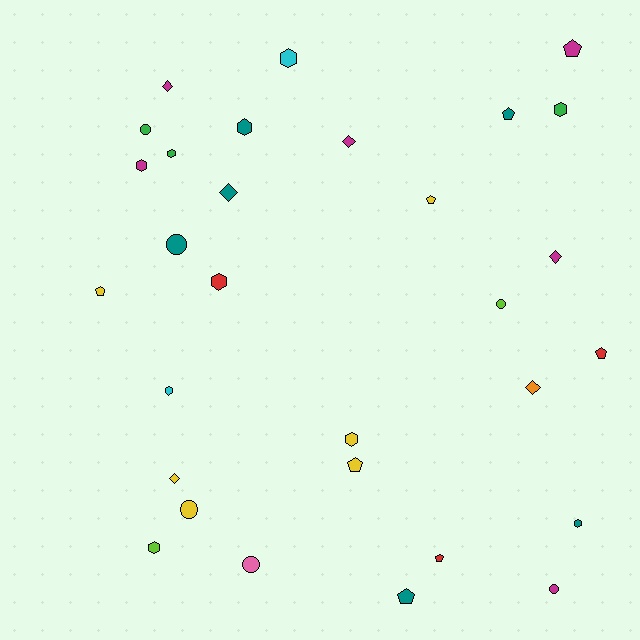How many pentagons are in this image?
There are 8 pentagons.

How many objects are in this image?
There are 30 objects.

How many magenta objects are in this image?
There are 6 magenta objects.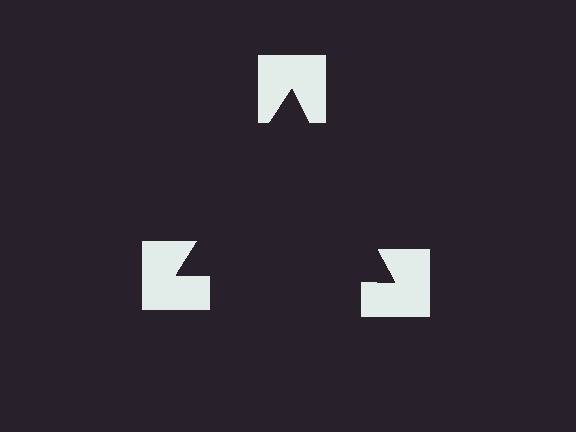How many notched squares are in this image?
There are 3 — one at each vertex of the illusory triangle.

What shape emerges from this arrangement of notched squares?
An illusory triangle — its edges are inferred from the aligned wedge cuts in the notched squares, not physically drawn.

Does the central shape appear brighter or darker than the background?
It typically appears slightly darker than the background, even though no actual brightness change is drawn.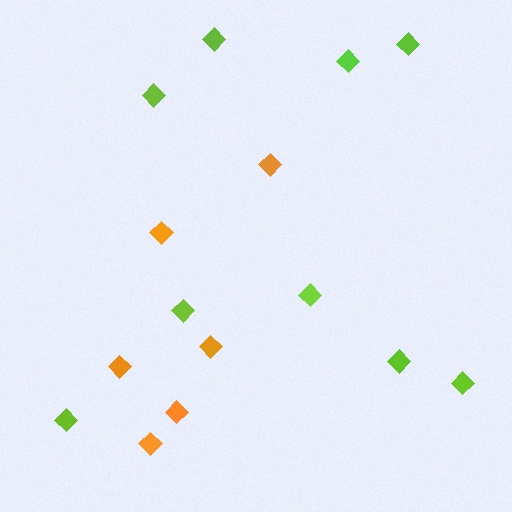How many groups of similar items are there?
There are 2 groups: one group of orange diamonds (6) and one group of lime diamonds (9).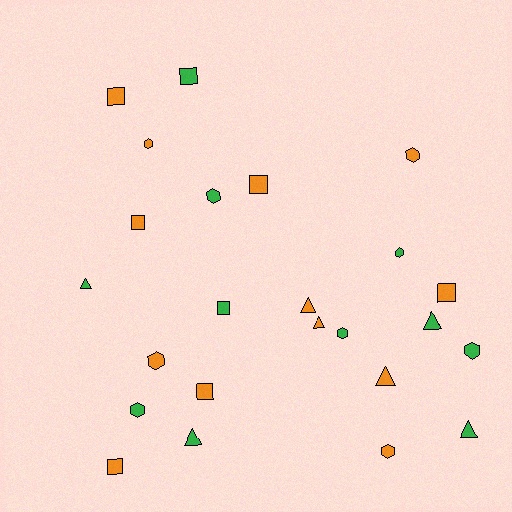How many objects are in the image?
There are 24 objects.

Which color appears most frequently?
Orange, with 13 objects.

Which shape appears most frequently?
Hexagon, with 9 objects.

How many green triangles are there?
There are 4 green triangles.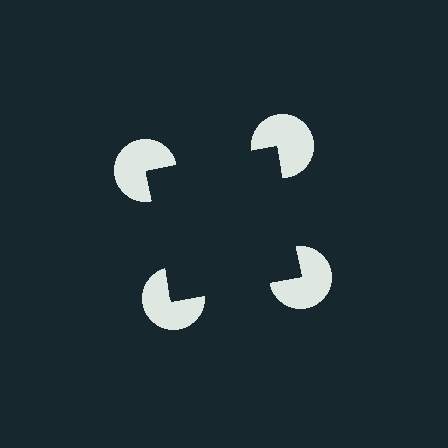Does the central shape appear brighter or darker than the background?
It typically appears slightly darker than the background, even though no actual brightness change is drawn.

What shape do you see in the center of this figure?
An illusory square — its edges are inferred from the aligned wedge cuts in the pac-man discs, not physically drawn.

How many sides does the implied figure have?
4 sides.